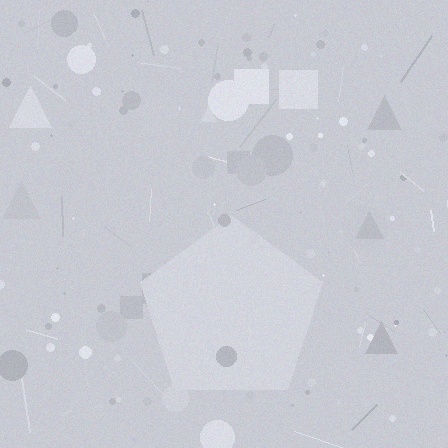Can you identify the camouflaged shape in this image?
The camouflaged shape is a pentagon.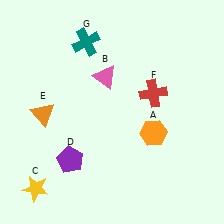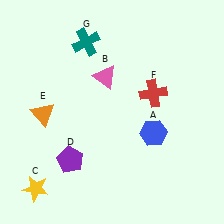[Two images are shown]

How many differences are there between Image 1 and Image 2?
There is 1 difference between the two images.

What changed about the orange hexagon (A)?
In Image 1, A is orange. In Image 2, it changed to blue.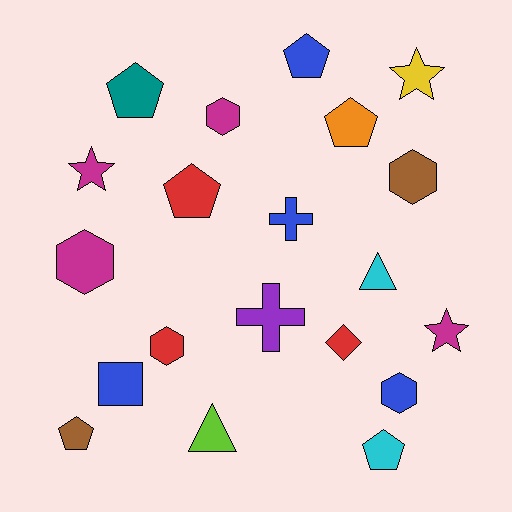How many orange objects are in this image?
There is 1 orange object.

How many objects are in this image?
There are 20 objects.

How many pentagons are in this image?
There are 6 pentagons.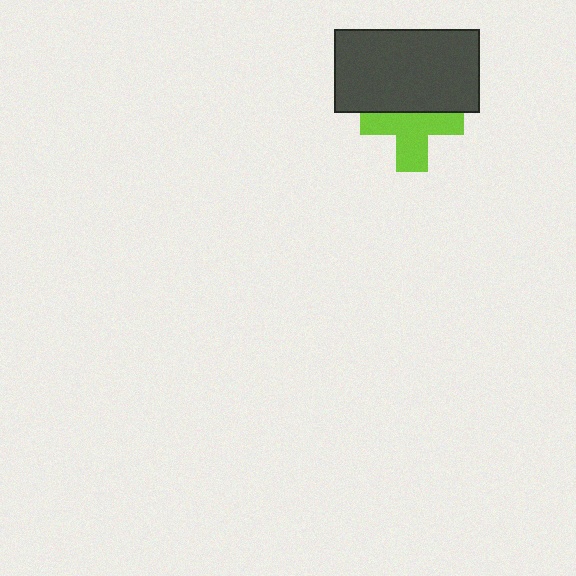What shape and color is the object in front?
The object in front is a dark gray rectangle.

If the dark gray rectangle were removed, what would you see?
You would see the complete lime cross.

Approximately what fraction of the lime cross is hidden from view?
Roughly 39% of the lime cross is hidden behind the dark gray rectangle.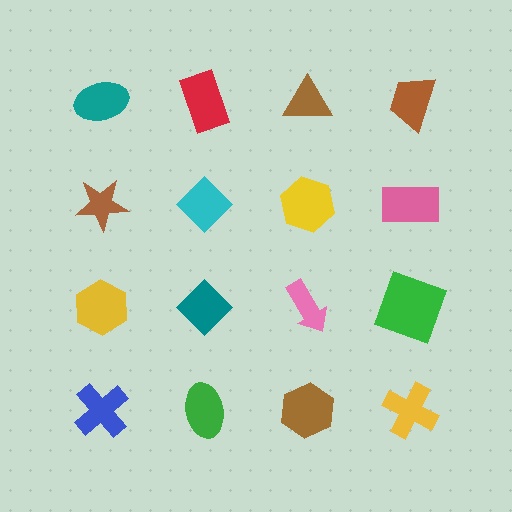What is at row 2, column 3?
A yellow hexagon.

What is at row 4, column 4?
A yellow cross.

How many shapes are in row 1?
4 shapes.